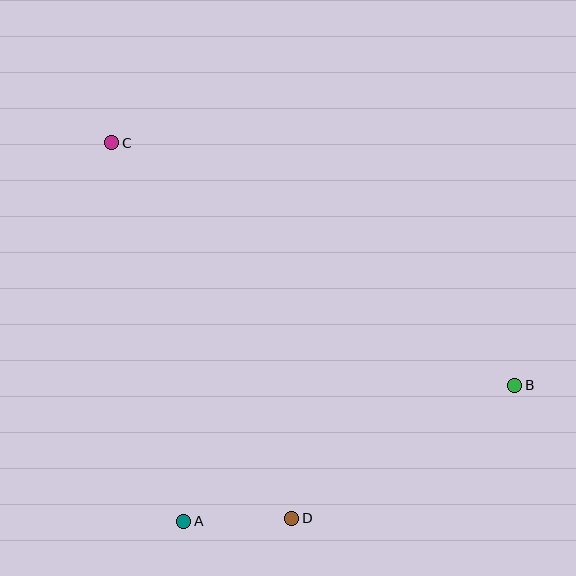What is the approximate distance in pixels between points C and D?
The distance between C and D is approximately 416 pixels.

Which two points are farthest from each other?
Points B and C are farthest from each other.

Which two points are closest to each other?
Points A and D are closest to each other.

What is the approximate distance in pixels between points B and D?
The distance between B and D is approximately 260 pixels.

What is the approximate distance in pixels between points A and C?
The distance between A and C is approximately 385 pixels.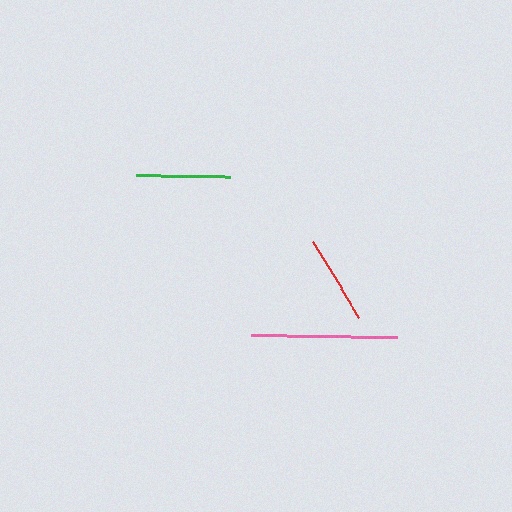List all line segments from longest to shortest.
From longest to shortest: pink, green, red.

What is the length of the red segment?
The red segment is approximately 88 pixels long.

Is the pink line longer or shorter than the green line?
The pink line is longer than the green line.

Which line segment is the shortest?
The red line is the shortest at approximately 88 pixels.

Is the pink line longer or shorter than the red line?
The pink line is longer than the red line.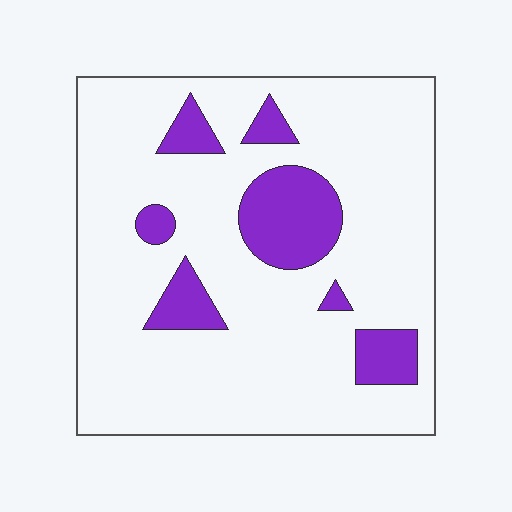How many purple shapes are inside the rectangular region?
7.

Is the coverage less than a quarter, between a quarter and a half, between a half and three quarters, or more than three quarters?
Less than a quarter.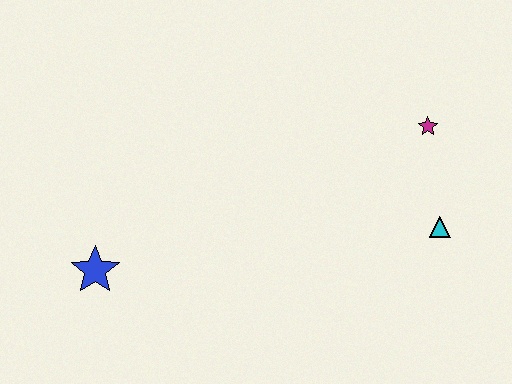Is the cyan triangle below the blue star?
No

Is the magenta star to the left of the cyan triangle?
Yes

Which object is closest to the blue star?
The cyan triangle is closest to the blue star.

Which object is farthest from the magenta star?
The blue star is farthest from the magenta star.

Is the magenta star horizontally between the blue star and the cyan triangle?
Yes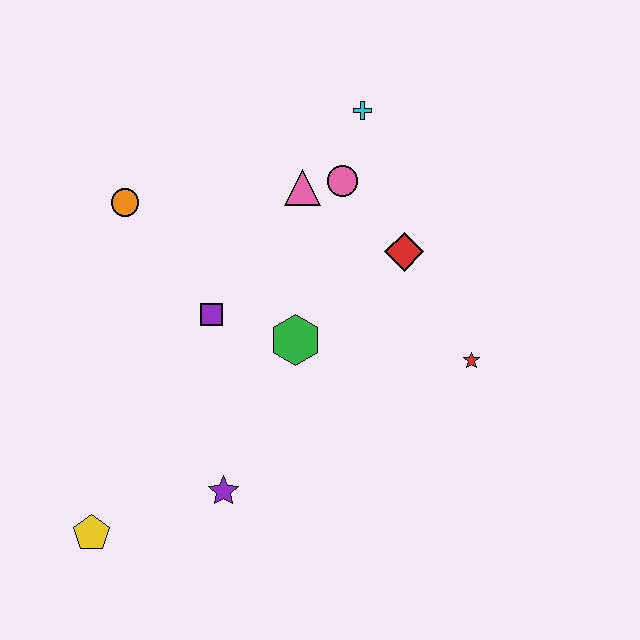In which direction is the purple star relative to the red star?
The purple star is to the left of the red star.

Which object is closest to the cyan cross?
The pink circle is closest to the cyan cross.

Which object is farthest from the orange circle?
The red star is farthest from the orange circle.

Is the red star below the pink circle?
Yes